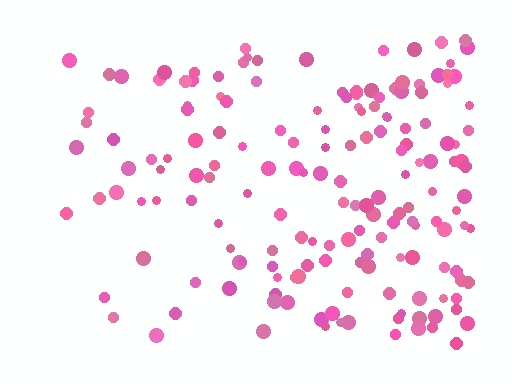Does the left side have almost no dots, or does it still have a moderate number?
Still a moderate number, just noticeably fewer than the right.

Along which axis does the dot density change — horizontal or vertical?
Horizontal.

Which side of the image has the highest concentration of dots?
The right.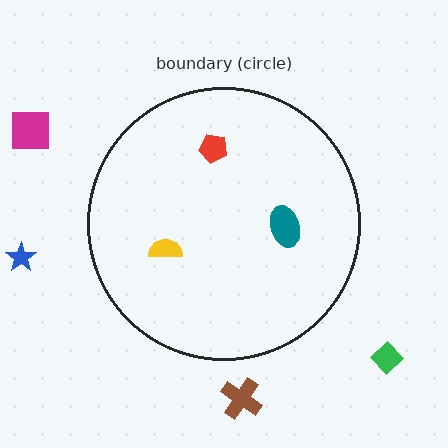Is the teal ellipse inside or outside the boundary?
Inside.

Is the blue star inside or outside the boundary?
Outside.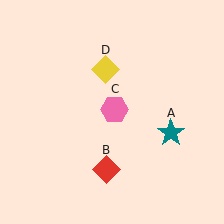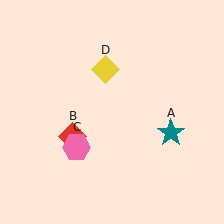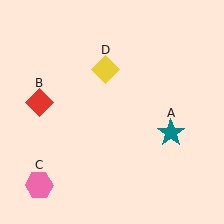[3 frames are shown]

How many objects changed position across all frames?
2 objects changed position: red diamond (object B), pink hexagon (object C).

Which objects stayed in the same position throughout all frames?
Teal star (object A) and yellow diamond (object D) remained stationary.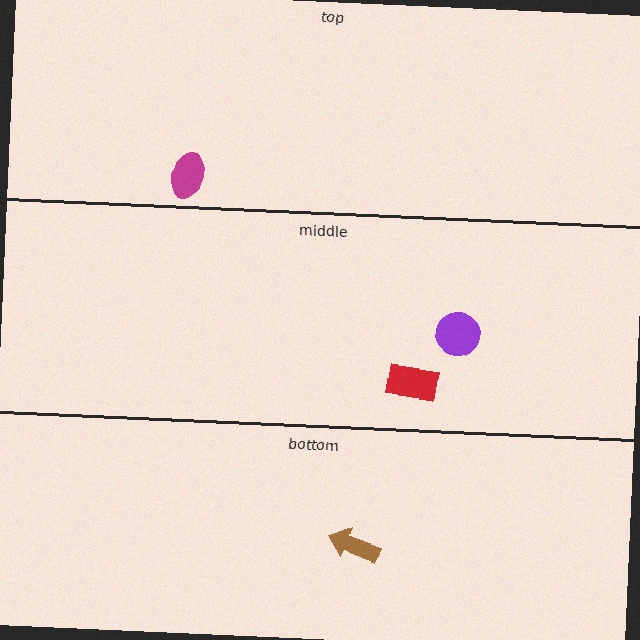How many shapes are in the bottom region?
1.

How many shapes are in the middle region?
2.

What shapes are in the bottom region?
The brown arrow.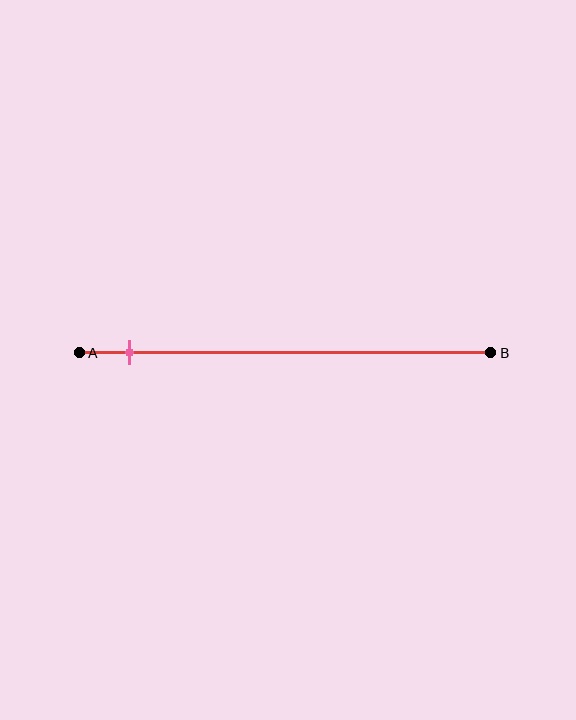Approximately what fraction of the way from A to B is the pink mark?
The pink mark is approximately 10% of the way from A to B.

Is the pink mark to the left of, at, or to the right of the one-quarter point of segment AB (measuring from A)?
The pink mark is to the left of the one-quarter point of segment AB.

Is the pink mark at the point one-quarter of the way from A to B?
No, the mark is at about 10% from A, not at the 25% one-quarter point.